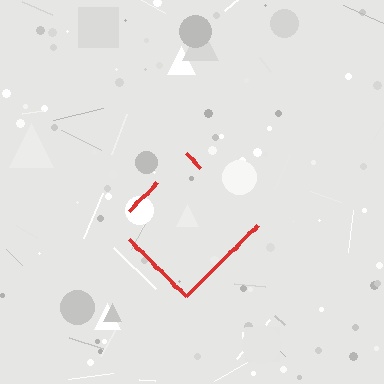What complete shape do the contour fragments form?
The contour fragments form a diamond.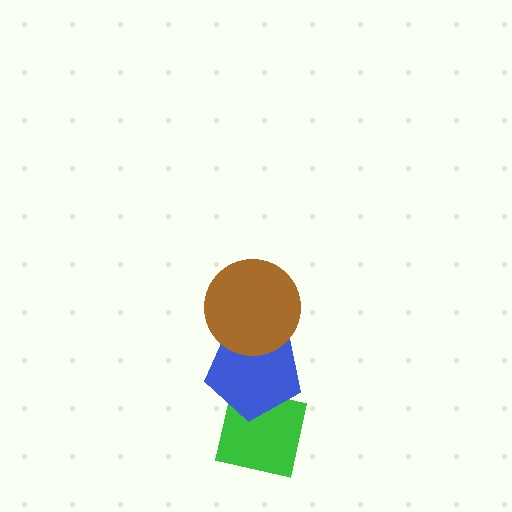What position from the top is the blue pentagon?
The blue pentagon is 2nd from the top.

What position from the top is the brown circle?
The brown circle is 1st from the top.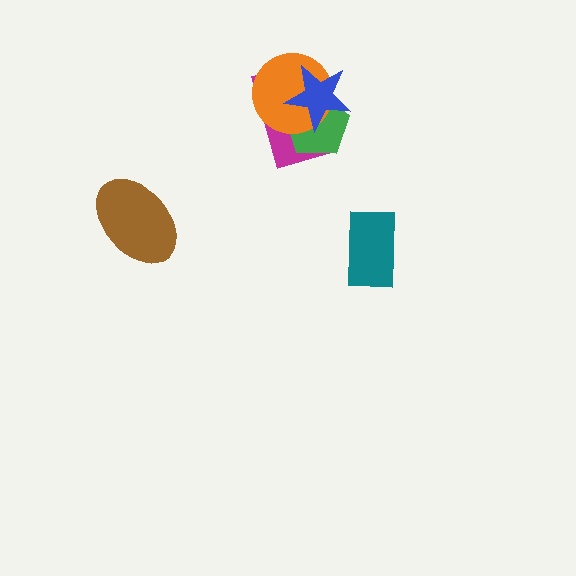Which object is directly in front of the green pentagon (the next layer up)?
The orange circle is directly in front of the green pentagon.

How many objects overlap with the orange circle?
3 objects overlap with the orange circle.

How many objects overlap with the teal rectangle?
0 objects overlap with the teal rectangle.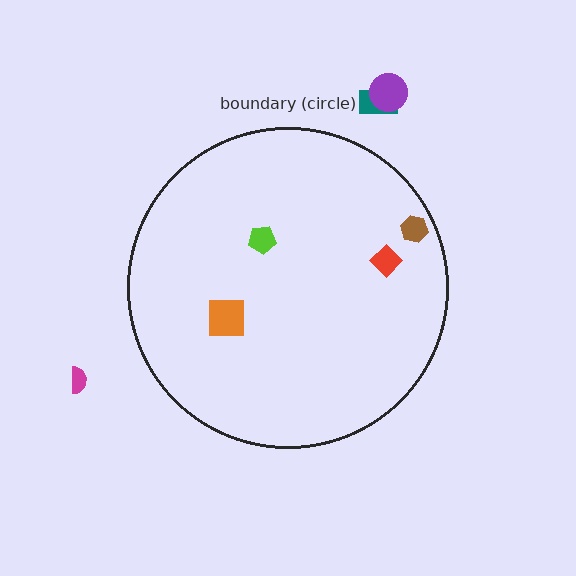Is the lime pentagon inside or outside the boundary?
Inside.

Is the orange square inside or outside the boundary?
Inside.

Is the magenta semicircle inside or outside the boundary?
Outside.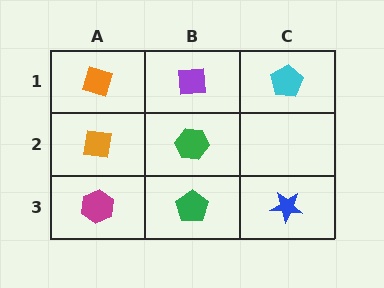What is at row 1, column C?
A cyan pentagon.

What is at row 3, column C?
A blue star.